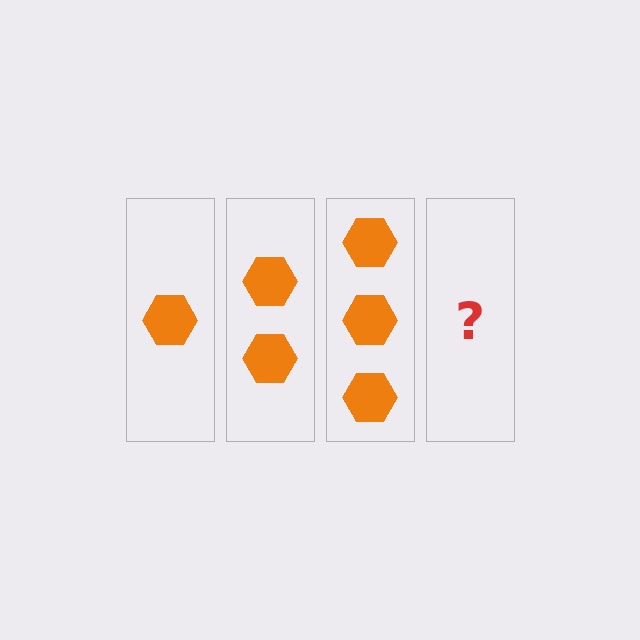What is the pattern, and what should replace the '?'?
The pattern is that each step adds one more hexagon. The '?' should be 4 hexagons.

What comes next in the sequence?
The next element should be 4 hexagons.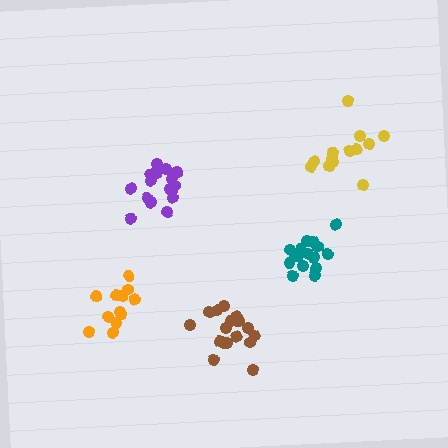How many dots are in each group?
Group 1: 17 dots, Group 2: 12 dots, Group 3: 16 dots, Group 4: 13 dots, Group 5: 16 dots (74 total).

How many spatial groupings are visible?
There are 5 spatial groupings.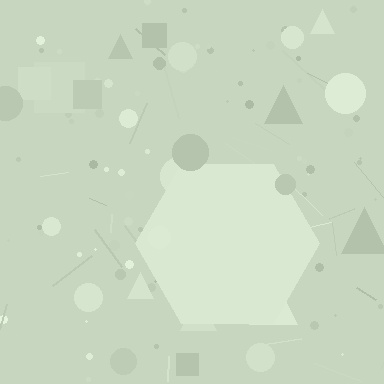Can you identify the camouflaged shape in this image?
The camouflaged shape is a hexagon.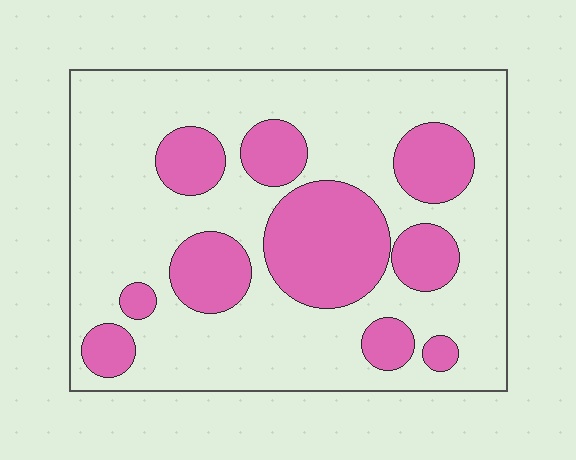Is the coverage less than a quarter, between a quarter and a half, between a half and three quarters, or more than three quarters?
Between a quarter and a half.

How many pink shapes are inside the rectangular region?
10.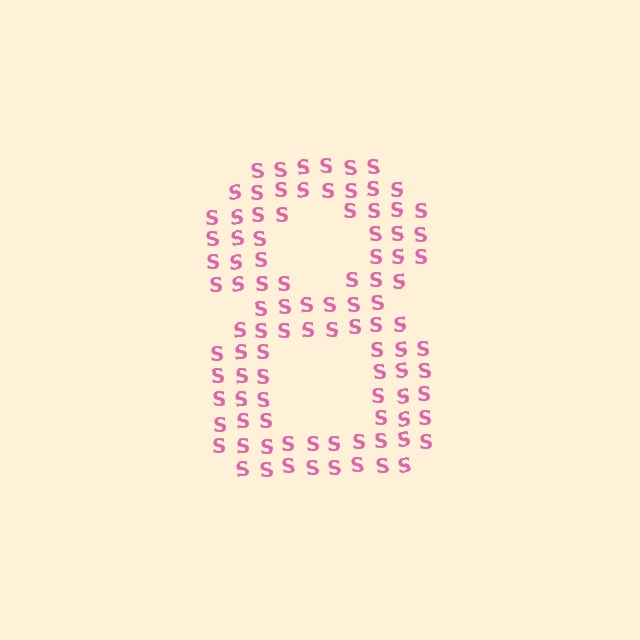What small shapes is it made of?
It is made of small letter S's.